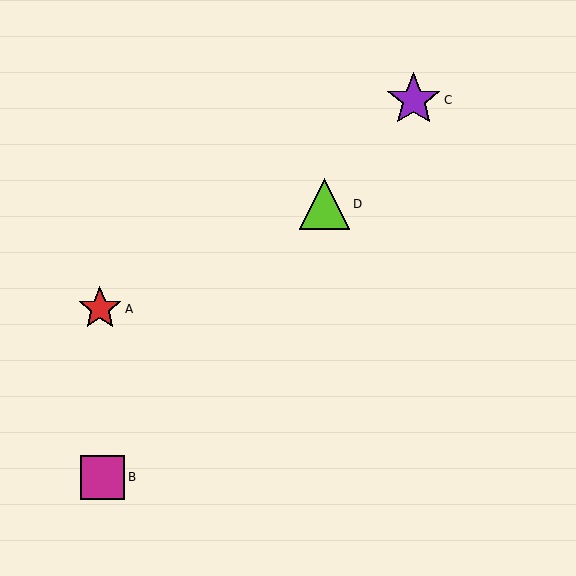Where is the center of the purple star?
The center of the purple star is at (414, 100).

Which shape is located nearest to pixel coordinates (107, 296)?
The red star (labeled A) at (100, 309) is nearest to that location.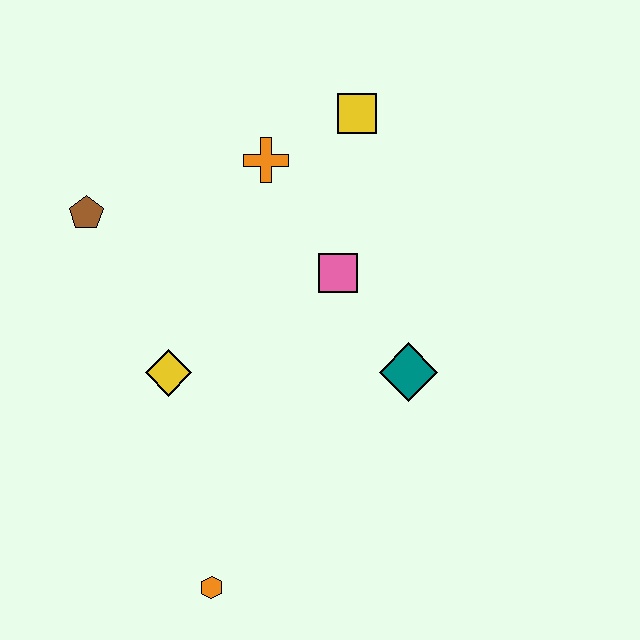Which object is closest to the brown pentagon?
The yellow diamond is closest to the brown pentagon.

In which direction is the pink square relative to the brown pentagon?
The pink square is to the right of the brown pentagon.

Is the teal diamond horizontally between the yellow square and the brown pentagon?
No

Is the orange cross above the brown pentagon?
Yes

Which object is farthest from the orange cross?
The orange hexagon is farthest from the orange cross.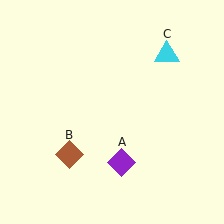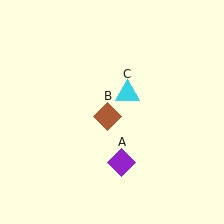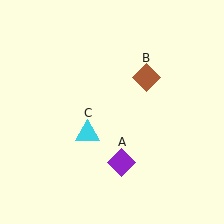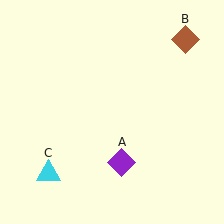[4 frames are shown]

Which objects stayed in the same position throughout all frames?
Purple diamond (object A) remained stationary.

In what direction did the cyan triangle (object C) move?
The cyan triangle (object C) moved down and to the left.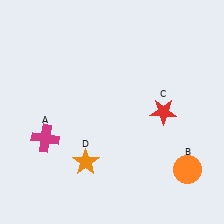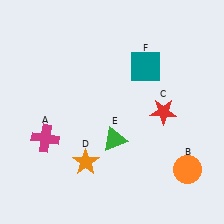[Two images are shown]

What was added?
A green triangle (E), a teal square (F) were added in Image 2.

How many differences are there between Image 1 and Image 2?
There are 2 differences between the two images.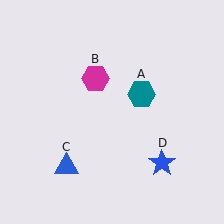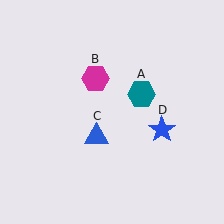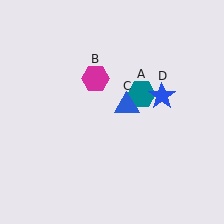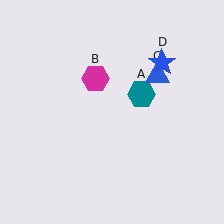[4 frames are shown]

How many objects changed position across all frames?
2 objects changed position: blue triangle (object C), blue star (object D).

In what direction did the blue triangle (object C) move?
The blue triangle (object C) moved up and to the right.